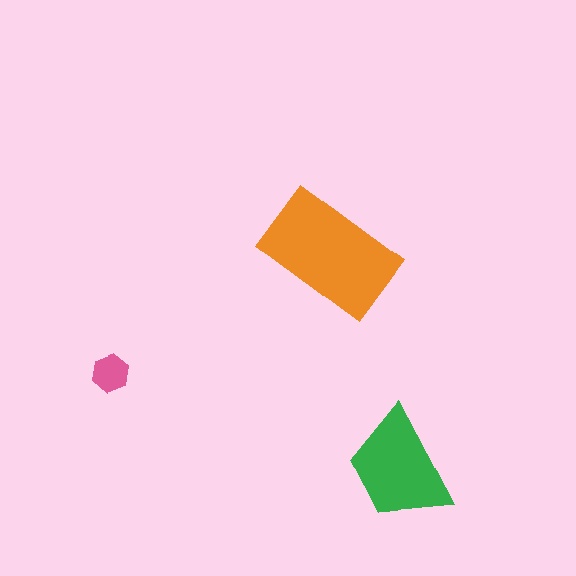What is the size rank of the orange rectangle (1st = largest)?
1st.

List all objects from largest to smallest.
The orange rectangle, the green trapezoid, the pink hexagon.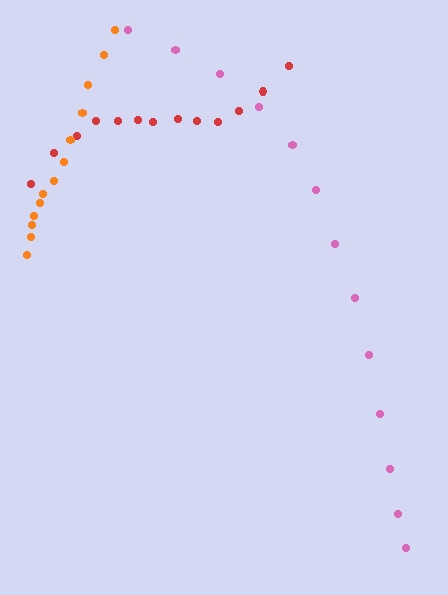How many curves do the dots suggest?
There are 3 distinct paths.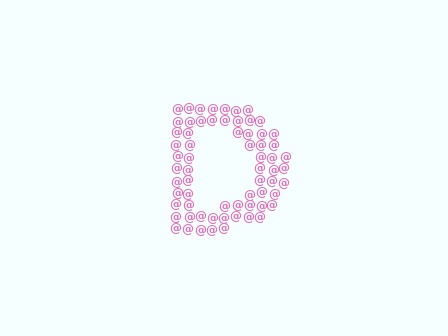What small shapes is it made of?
It is made of small at signs.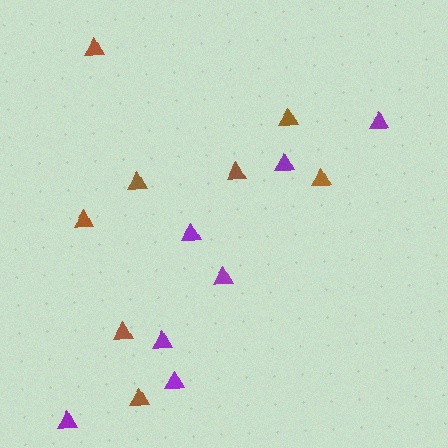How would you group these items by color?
There are 2 groups: one group of brown triangles (8) and one group of purple triangles (7).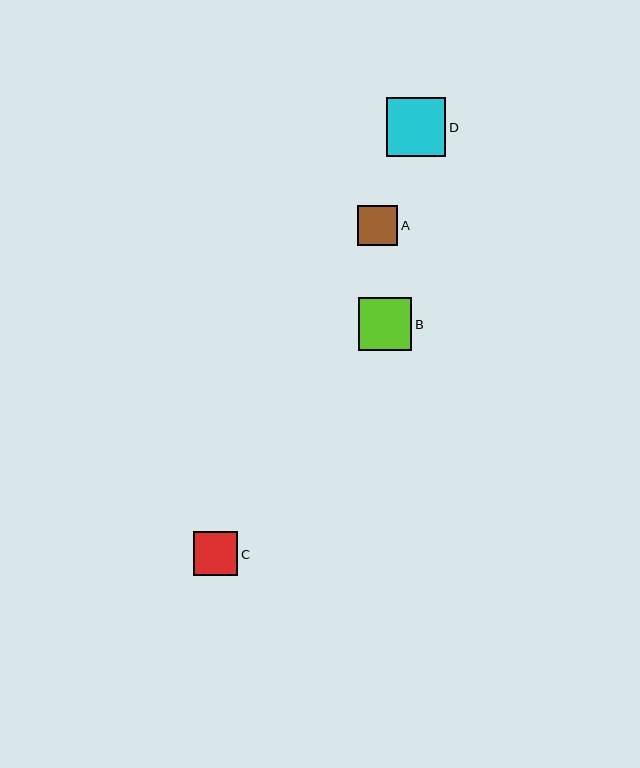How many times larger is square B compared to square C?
Square B is approximately 1.2 times the size of square C.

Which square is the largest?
Square D is the largest with a size of approximately 59 pixels.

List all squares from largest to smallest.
From largest to smallest: D, B, C, A.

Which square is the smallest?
Square A is the smallest with a size of approximately 40 pixels.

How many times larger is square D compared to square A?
Square D is approximately 1.5 times the size of square A.